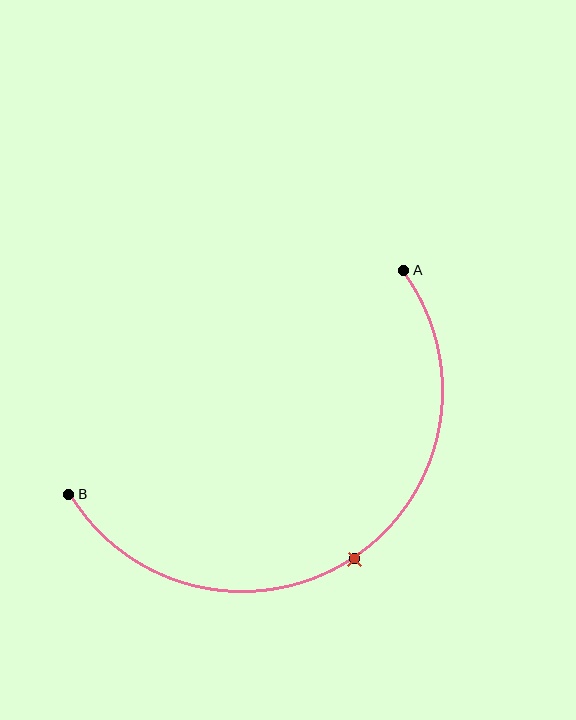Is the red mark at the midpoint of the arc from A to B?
Yes. The red mark lies on the arc at equal arc-length from both A and B — it is the arc midpoint.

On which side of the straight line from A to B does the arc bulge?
The arc bulges below and to the right of the straight line connecting A and B.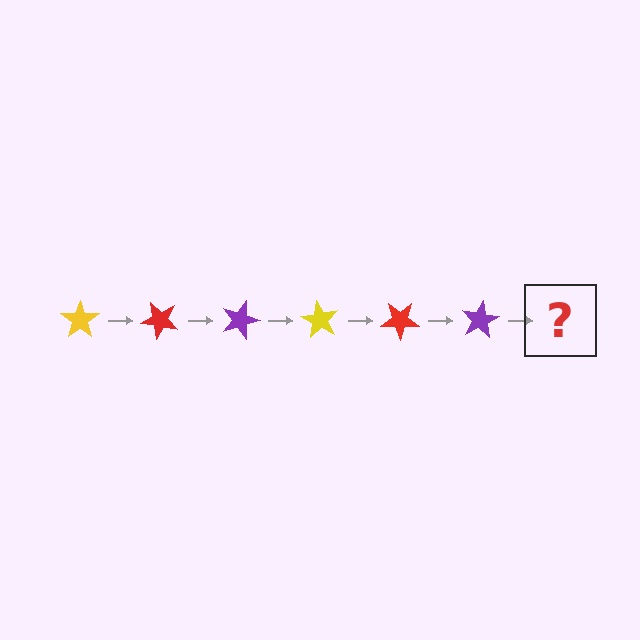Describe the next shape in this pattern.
It should be a yellow star, rotated 270 degrees from the start.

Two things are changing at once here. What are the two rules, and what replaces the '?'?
The two rules are that it rotates 45 degrees each step and the color cycles through yellow, red, and purple. The '?' should be a yellow star, rotated 270 degrees from the start.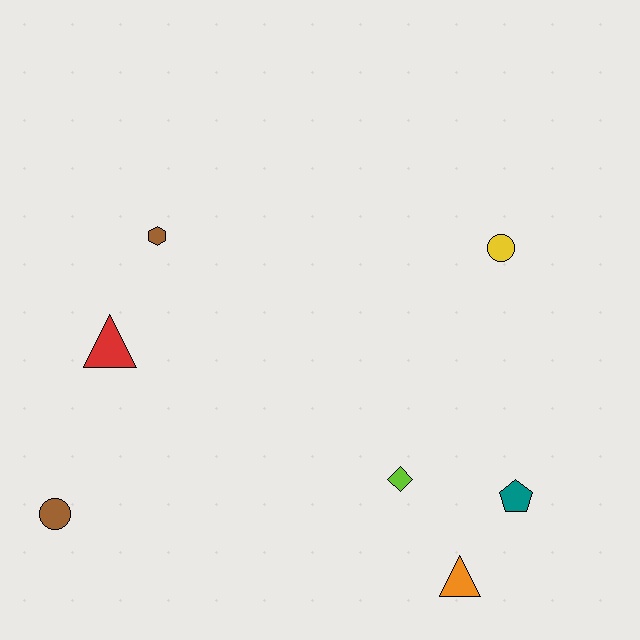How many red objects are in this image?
There is 1 red object.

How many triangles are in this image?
There are 2 triangles.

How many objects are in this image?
There are 7 objects.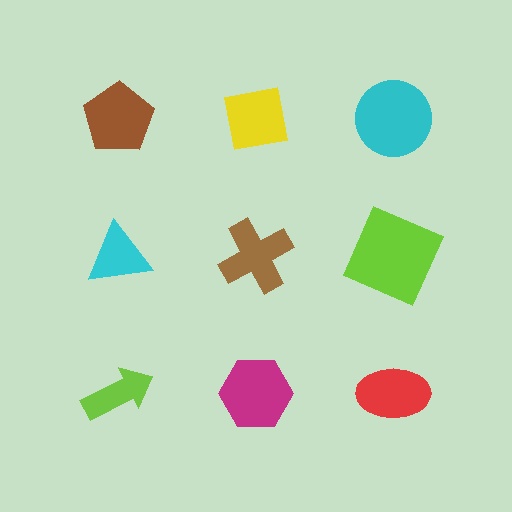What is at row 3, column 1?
A lime arrow.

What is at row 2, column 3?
A lime square.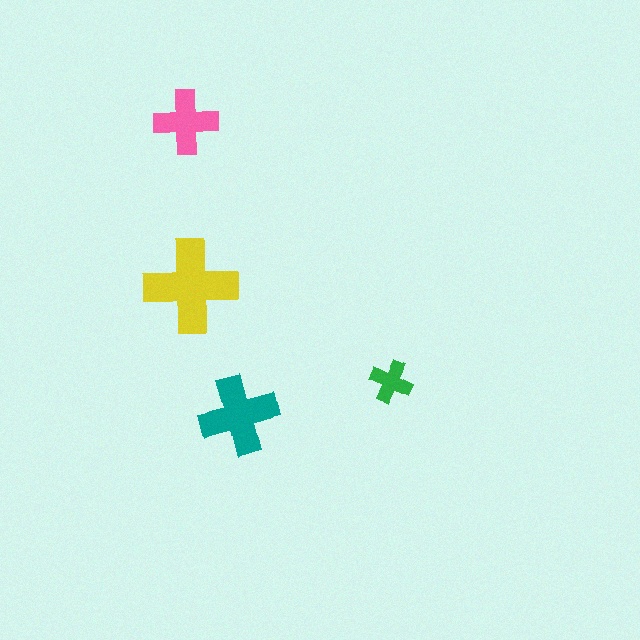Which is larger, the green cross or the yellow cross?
The yellow one.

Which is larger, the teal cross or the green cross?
The teal one.